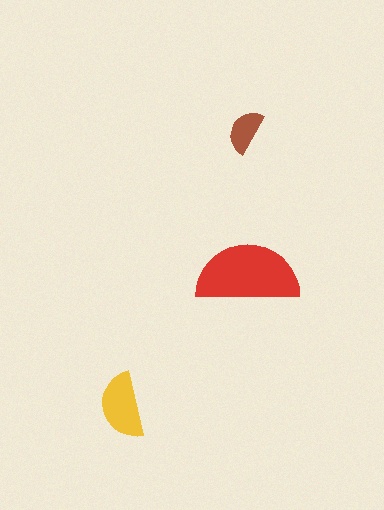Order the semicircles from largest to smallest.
the red one, the yellow one, the brown one.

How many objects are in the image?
There are 3 objects in the image.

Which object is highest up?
The brown semicircle is topmost.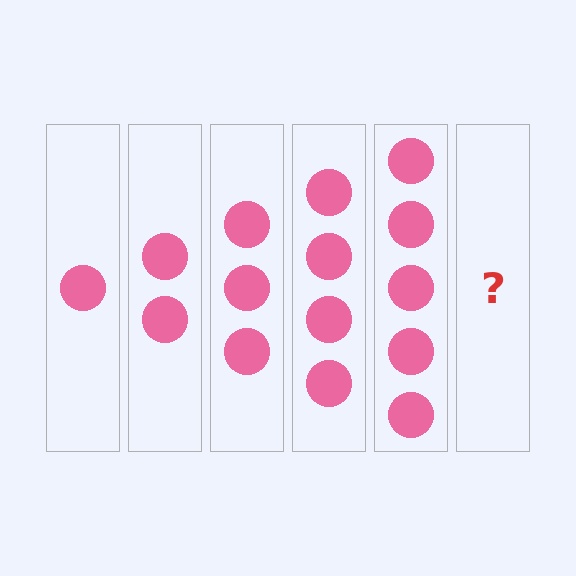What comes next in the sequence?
The next element should be 6 circles.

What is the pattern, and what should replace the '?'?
The pattern is that each step adds one more circle. The '?' should be 6 circles.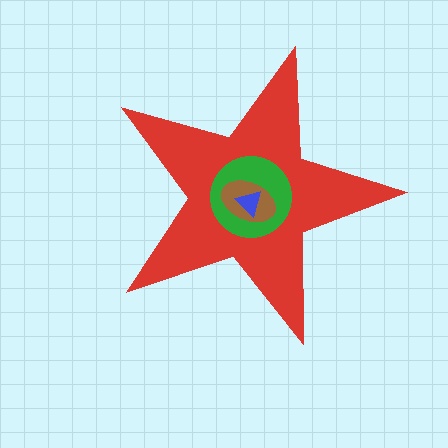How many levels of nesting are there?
4.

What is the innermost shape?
The blue triangle.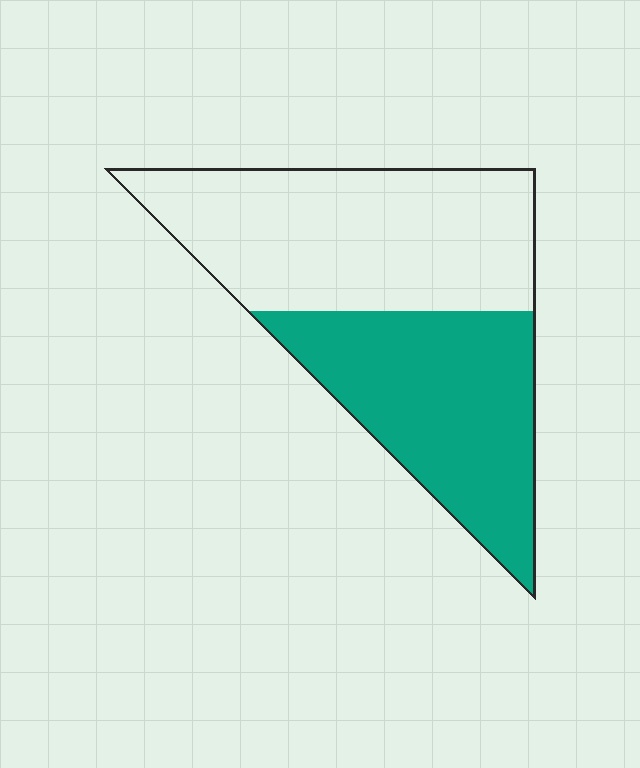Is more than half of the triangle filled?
No.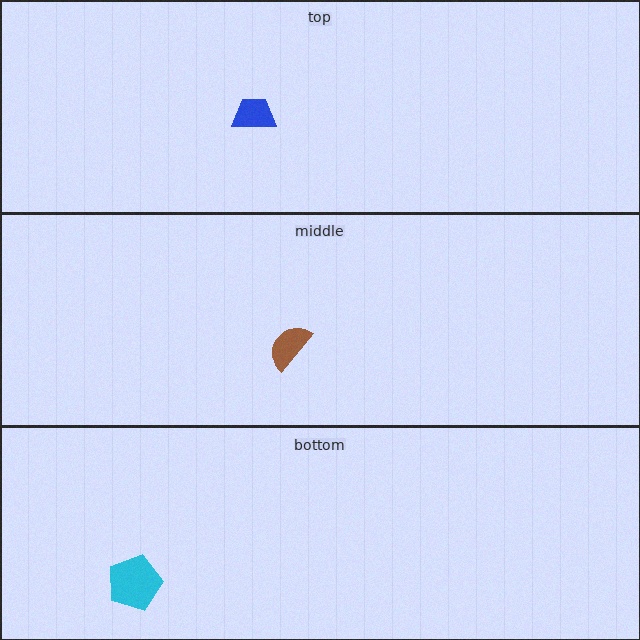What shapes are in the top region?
The blue trapezoid.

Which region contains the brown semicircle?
The middle region.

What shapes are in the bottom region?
The cyan pentagon.